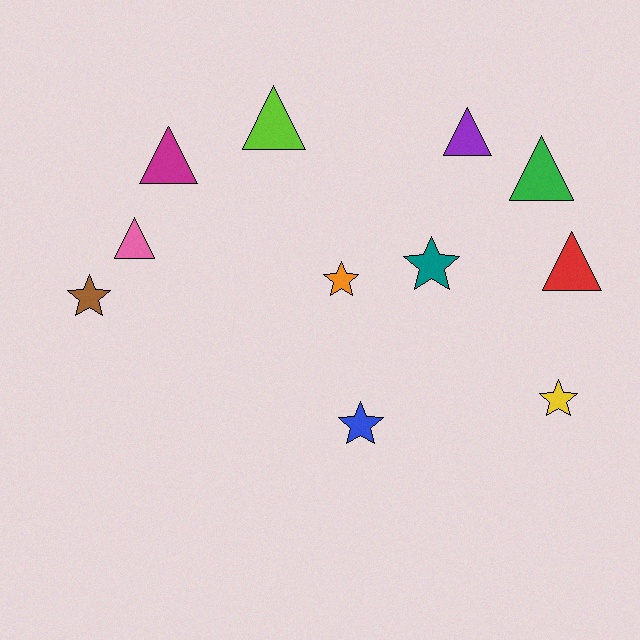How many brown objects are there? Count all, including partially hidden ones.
There is 1 brown object.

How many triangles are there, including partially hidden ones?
There are 6 triangles.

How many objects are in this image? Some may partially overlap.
There are 11 objects.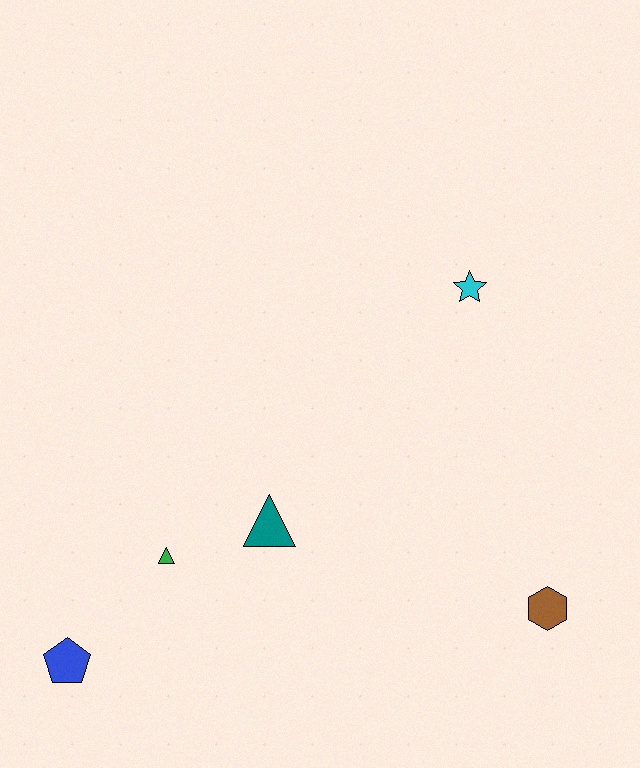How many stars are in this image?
There is 1 star.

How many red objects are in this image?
There are no red objects.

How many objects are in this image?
There are 5 objects.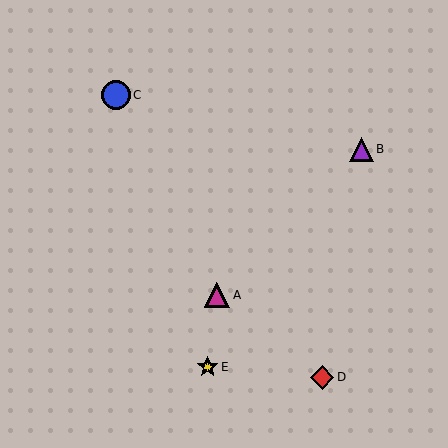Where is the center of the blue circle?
The center of the blue circle is at (116, 95).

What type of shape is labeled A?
Shape A is a magenta triangle.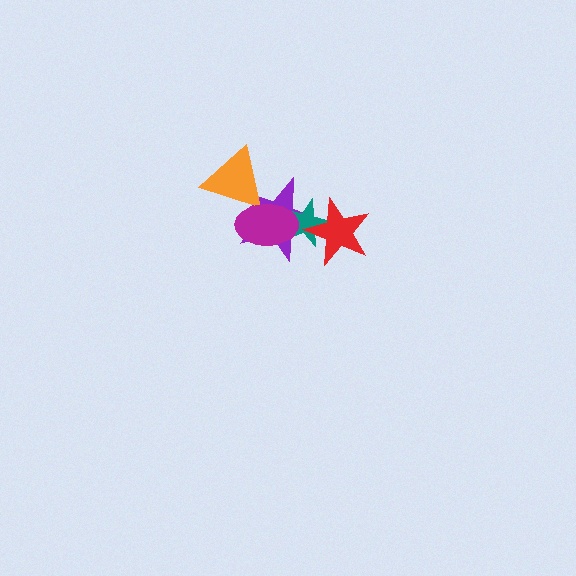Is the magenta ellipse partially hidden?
No, no other shape covers it.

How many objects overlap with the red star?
2 objects overlap with the red star.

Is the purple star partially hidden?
Yes, it is partially covered by another shape.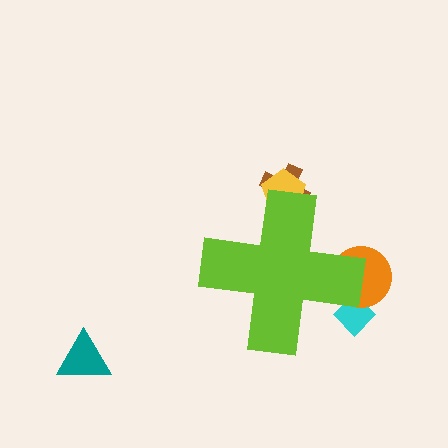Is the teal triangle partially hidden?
No, the teal triangle is fully visible.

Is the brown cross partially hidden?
Yes, the brown cross is partially hidden behind the lime cross.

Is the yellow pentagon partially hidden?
Yes, the yellow pentagon is partially hidden behind the lime cross.